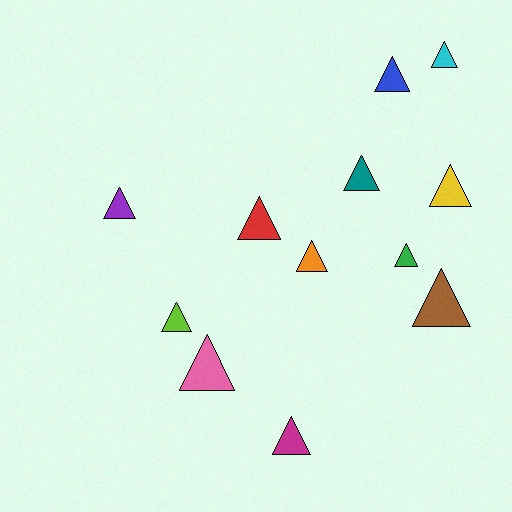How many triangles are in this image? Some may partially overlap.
There are 12 triangles.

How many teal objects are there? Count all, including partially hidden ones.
There is 1 teal object.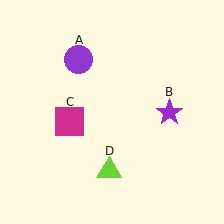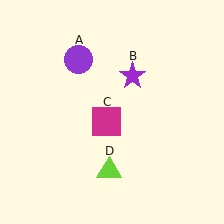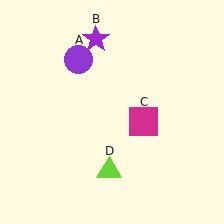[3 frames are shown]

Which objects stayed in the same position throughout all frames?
Purple circle (object A) and lime triangle (object D) remained stationary.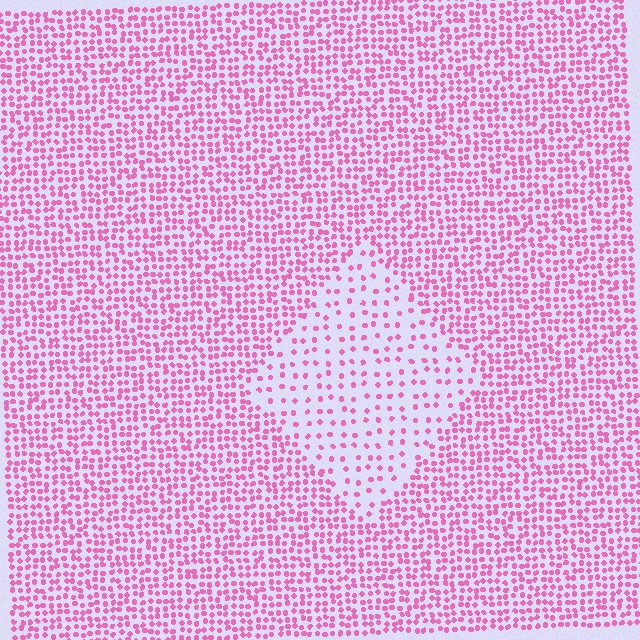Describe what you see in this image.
The image contains small pink elements arranged at two different densities. A diamond-shaped region is visible where the elements are less densely packed than the surrounding area.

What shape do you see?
I see a diamond.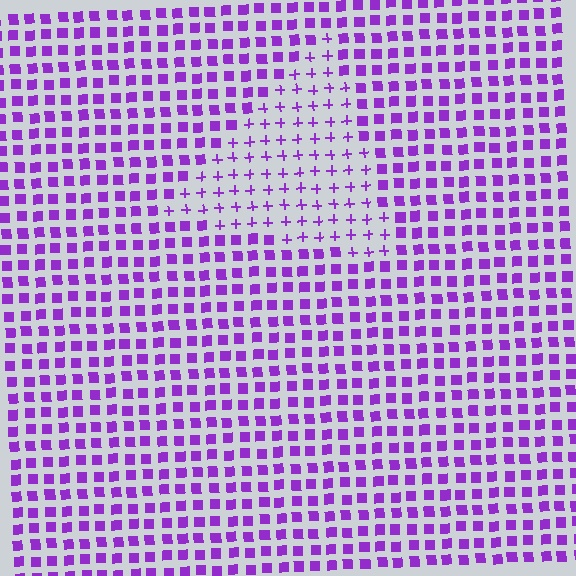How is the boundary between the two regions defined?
The boundary is defined by a change in element shape: plus signs inside vs. squares outside. All elements share the same color and spacing.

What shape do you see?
I see a triangle.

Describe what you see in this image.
The image is filled with small purple elements arranged in a uniform grid. A triangle-shaped region contains plus signs, while the surrounding area contains squares. The boundary is defined purely by the change in element shape.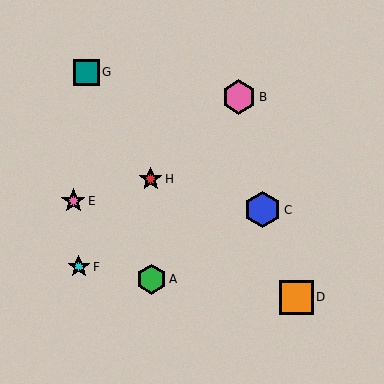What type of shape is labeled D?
Shape D is an orange square.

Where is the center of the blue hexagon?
The center of the blue hexagon is at (263, 210).